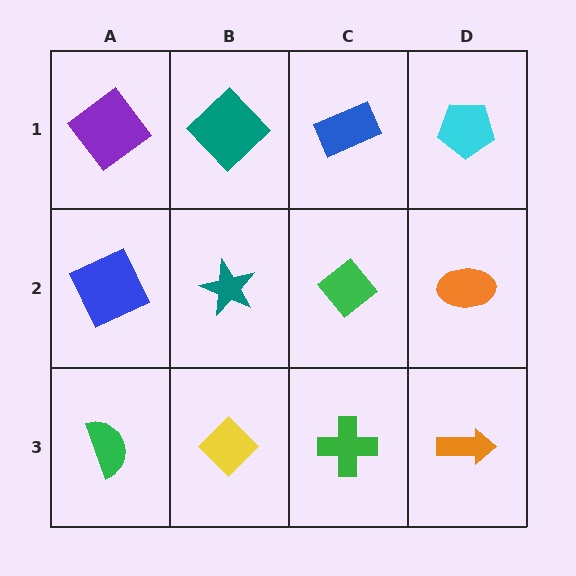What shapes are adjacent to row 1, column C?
A green diamond (row 2, column C), a teal diamond (row 1, column B), a cyan pentagon (row 1, column D).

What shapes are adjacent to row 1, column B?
A teal star (row 2, column B), a purple diamond (row 1, column A), a blue rectangle (row 1, column C).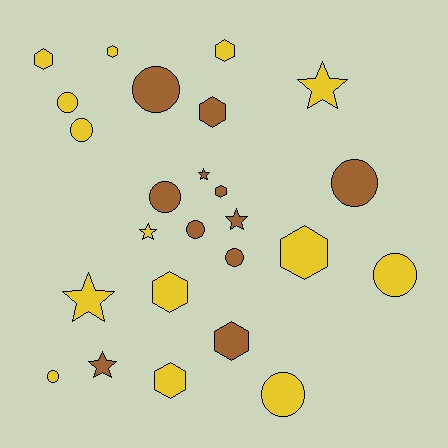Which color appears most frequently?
Yellow, with 14 objects.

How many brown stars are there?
There are 3 brown stars.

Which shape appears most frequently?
Circle, with 10 objects.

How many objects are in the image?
There are 25 objects.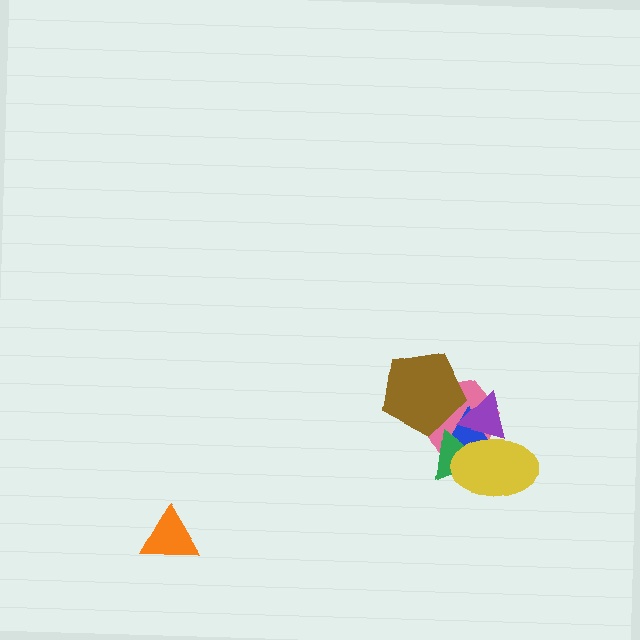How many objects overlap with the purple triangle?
4 objects overlap with the purple triangle.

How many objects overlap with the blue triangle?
5 objects overlap with the blue triangle.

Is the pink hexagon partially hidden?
Yes, it is partially covered by another shape.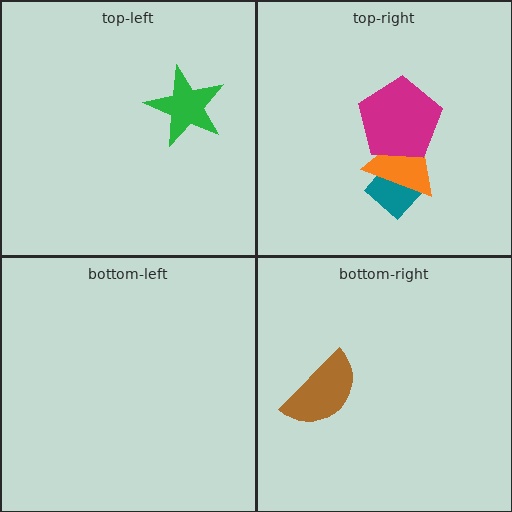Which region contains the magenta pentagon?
The top-right region.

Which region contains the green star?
The top-left region.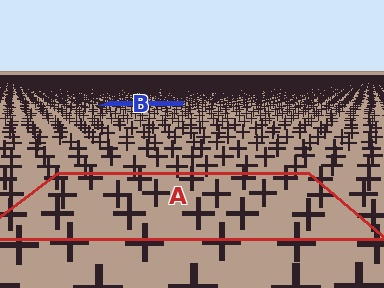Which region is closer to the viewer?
Region A is closer. The texture elements there are larger and more spread out.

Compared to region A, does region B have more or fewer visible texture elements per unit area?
Region B has more texture elements per unit area — they are packed more densely because it is farther away.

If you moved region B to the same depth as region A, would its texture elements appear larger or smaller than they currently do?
They would appear larger. At a closer depth, the same texture elements are projected at a bigger on-screen size.